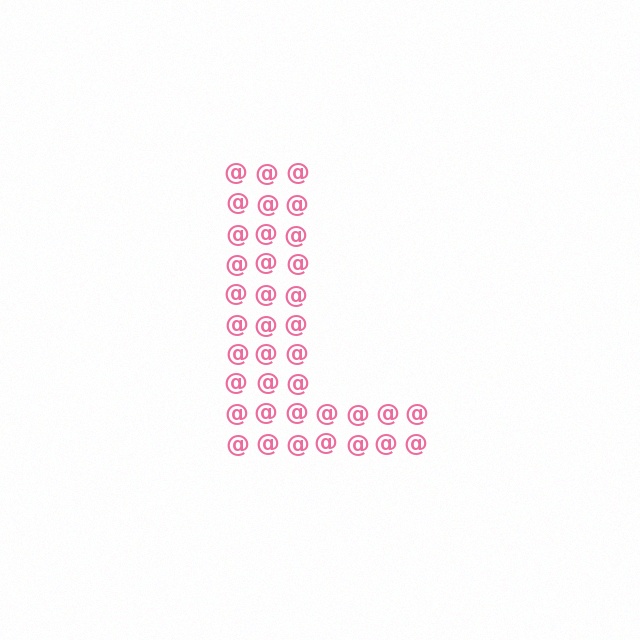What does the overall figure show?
The overall figure shows the letter L.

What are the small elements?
The small elements are at signs.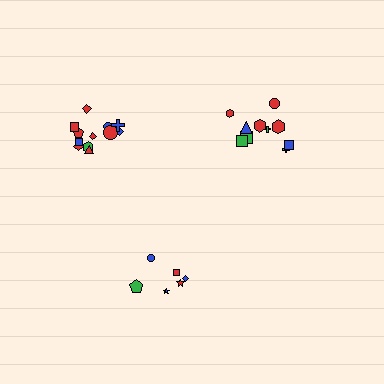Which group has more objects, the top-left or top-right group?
The top-left group.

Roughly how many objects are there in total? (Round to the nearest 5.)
Roughly 30 objects in total.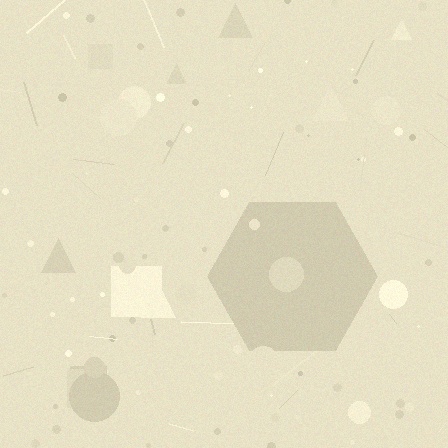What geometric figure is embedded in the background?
A hexagon is embedded in the background.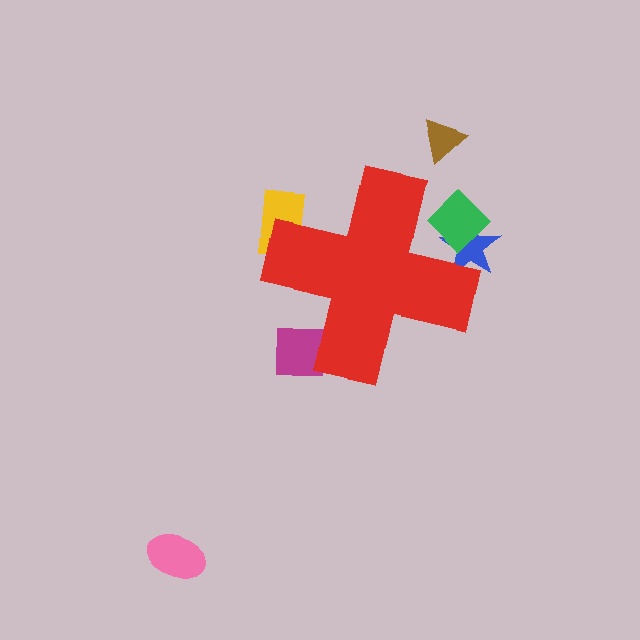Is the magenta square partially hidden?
Yes, the magenta square is partially hidden behind the red cross.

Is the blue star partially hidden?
Yes, the blue star is partially hidden behind the red cross.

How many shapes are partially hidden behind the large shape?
4 shapes are partially hidden.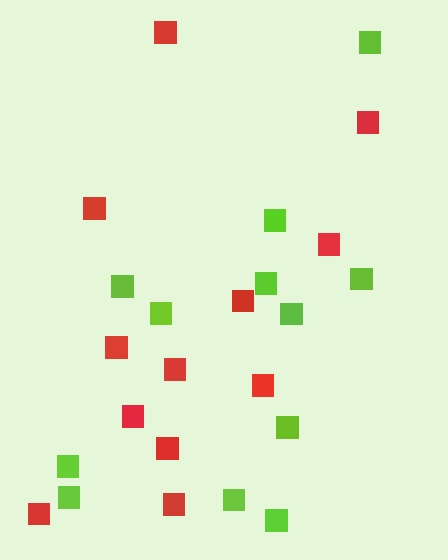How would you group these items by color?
There are 2 groups: one group of red squares (12) and one group of lime squares (12).